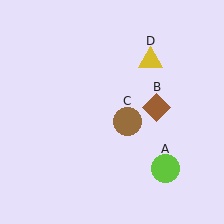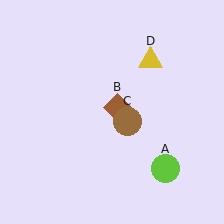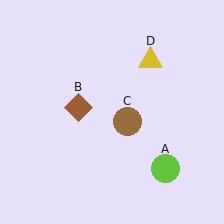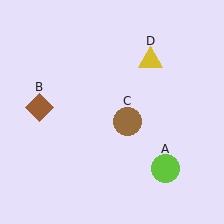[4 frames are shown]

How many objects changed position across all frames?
1 object changed position: brown diamond (object B).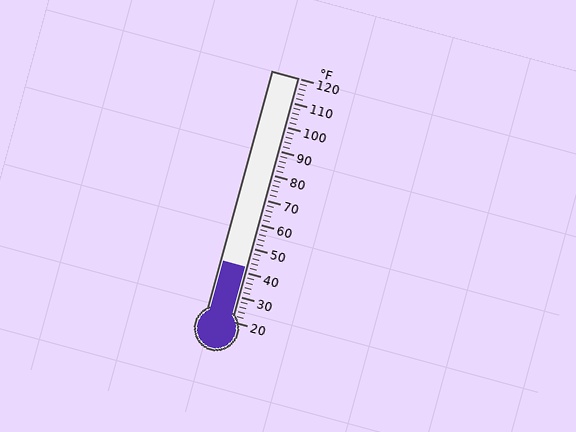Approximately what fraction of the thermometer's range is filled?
The thermometer is filled to approximately 20% of its range.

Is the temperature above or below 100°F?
The temperature is below 100°F.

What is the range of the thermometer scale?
The thermometer scale ranges from 20°F to 120°F.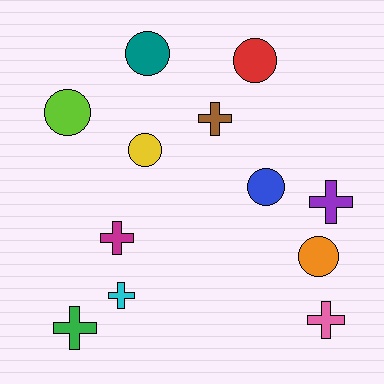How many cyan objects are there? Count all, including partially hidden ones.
There is 1 cyan object.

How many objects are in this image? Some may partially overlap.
There are 12 objects.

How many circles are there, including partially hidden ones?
There are 6 circles.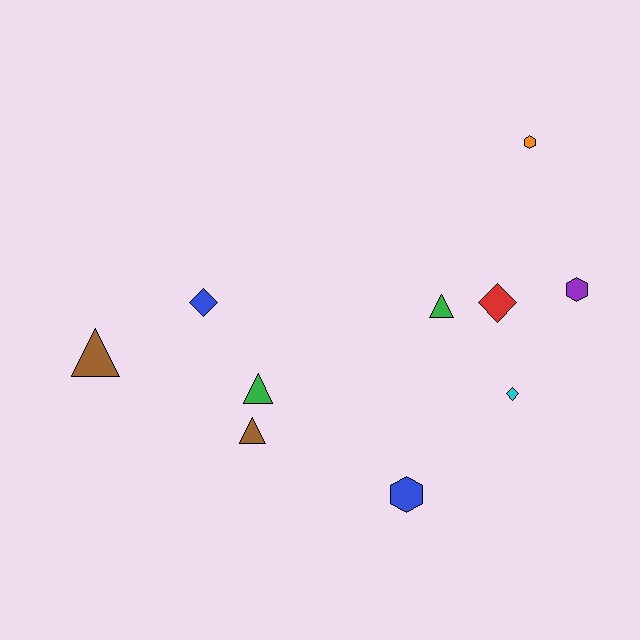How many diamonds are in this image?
There are 3 diamonds.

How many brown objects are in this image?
There are 2 brown objects.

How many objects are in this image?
There are 10 objects.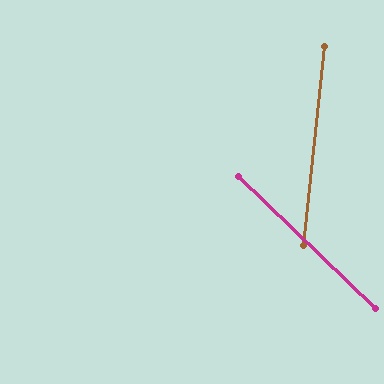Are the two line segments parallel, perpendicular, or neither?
Neither parallel nor perpendicular — they differ by about 52°.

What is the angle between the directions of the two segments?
Approximately 52 degrees.